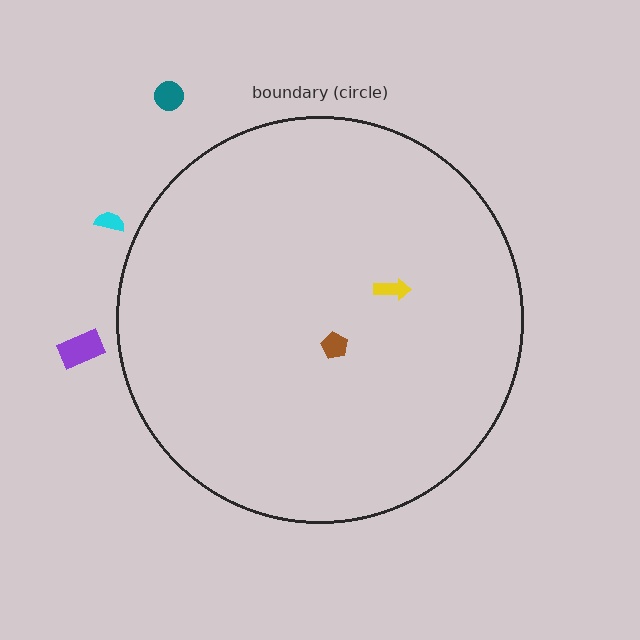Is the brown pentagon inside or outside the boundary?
Inside.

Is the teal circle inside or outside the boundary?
Outside.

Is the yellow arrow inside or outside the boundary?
Inside.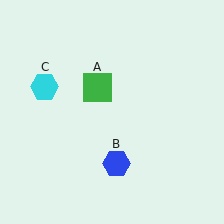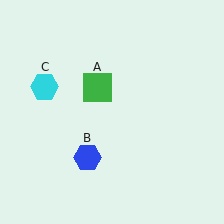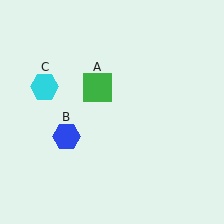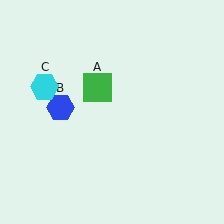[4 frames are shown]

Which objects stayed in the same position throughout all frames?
Green square (object A) and cyan hexagon (object C) remained stationary.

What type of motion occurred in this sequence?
The blue hexagon (object B) rotated clockwise around the center of the scene.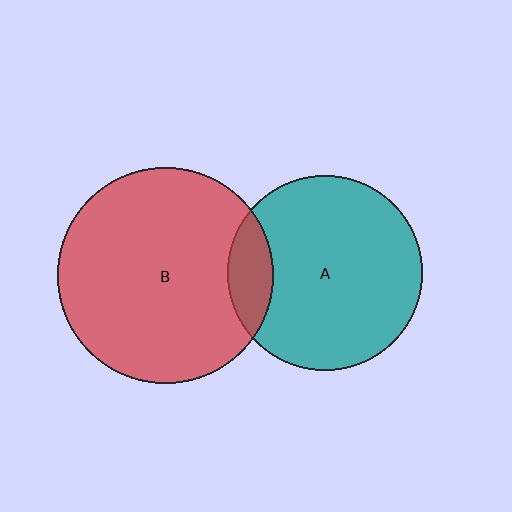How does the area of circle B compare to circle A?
Approximately 1.2 times.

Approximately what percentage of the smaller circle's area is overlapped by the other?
Approximately 15%.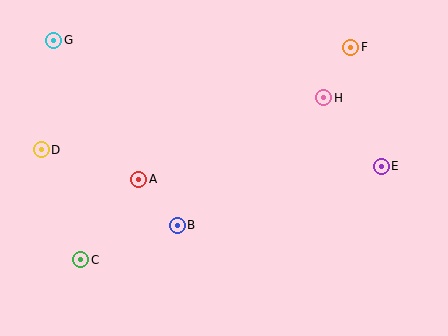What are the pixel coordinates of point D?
Point D is at (41, 150).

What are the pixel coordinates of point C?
Point C is at (81, 260).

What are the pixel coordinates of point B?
Point B is at (177, 225).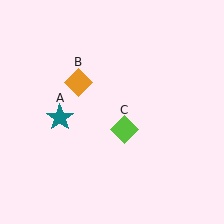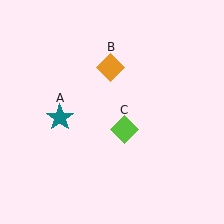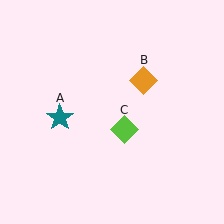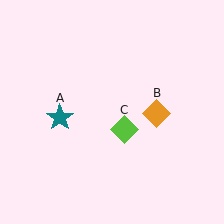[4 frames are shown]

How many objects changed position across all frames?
1 object changed position: orange diamond (object B).